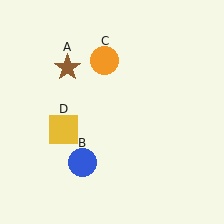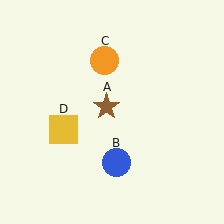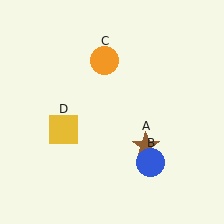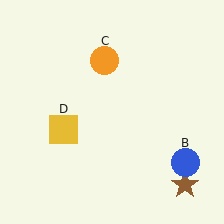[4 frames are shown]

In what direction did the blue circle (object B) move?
The blue circle (object B) moved right.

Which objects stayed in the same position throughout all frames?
Orange circle (object C) and yellow square (object D) remained stationary.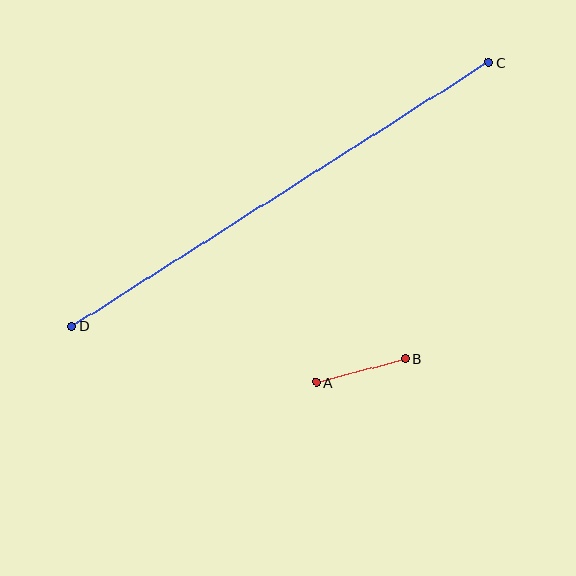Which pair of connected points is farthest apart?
Points C and D are farthest apart.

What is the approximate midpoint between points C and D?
The midpoint is at approximately (280, 194) pixels.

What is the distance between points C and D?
The distance is approximately 494 pixels.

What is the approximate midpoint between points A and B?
The midpoint is at approximately (361, 370) pixels.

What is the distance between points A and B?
The distance is approximately 91 pixels.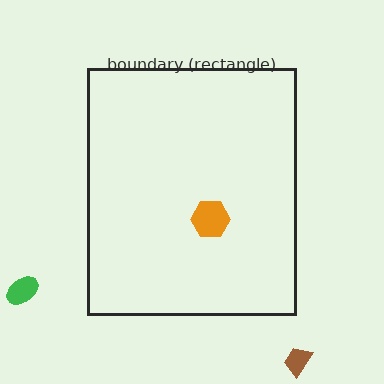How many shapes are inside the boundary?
1 inside, 2 outside.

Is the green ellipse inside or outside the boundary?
Outside.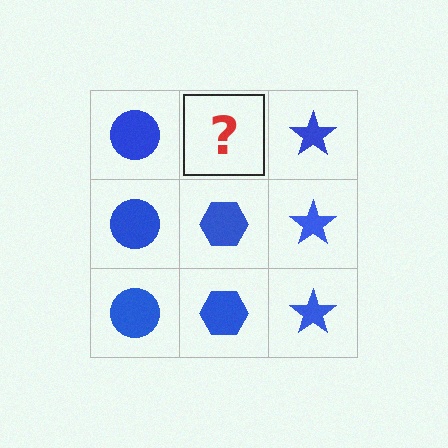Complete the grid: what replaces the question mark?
The question mark should be replaced with a blue hexagon.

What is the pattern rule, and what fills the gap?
The rule is that each column has a consistent shape. The gap should be filled with a blue hexagon.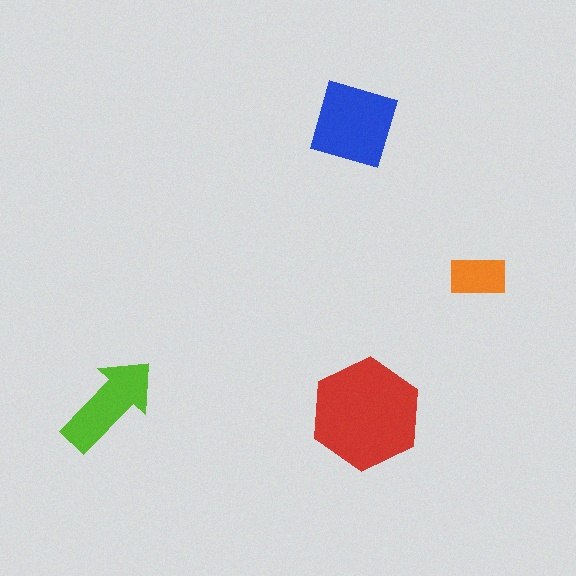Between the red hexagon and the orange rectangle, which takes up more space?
The red hexagon.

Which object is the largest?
The red hexagon.